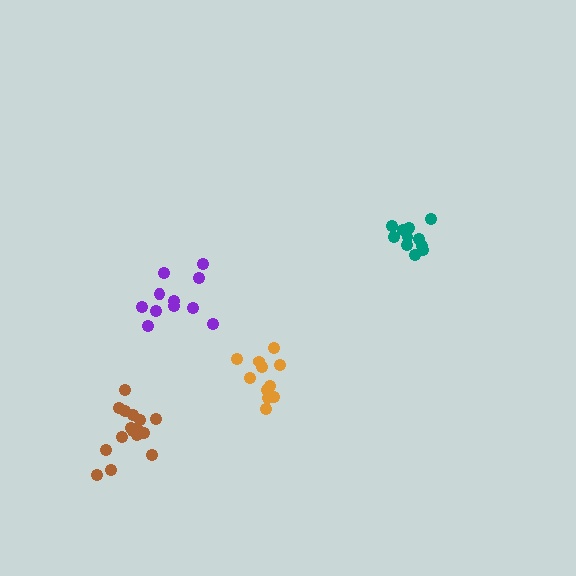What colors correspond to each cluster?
The clusters are colored: purple, teal, orange, brown.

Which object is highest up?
The teal cluster is topmost.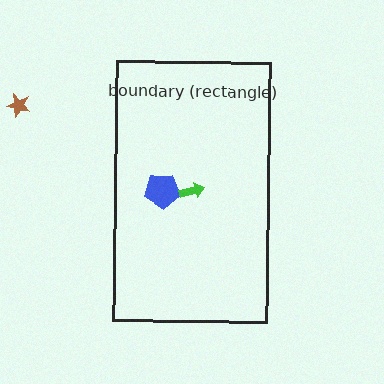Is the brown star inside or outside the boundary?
Outside.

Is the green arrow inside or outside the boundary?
Inside.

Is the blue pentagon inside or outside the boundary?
Inside.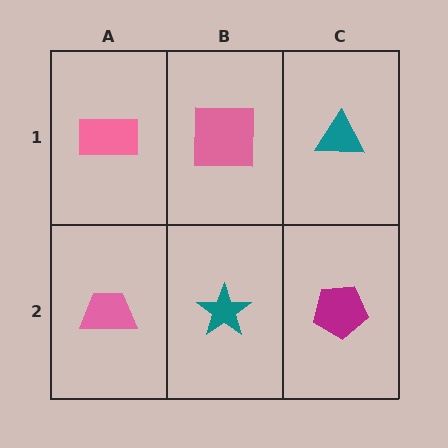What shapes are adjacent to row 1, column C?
A magenta pentagon (row 2, column C), a pink square (row 1, column B).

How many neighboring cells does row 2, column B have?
3.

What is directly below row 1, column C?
A magenta pentagon.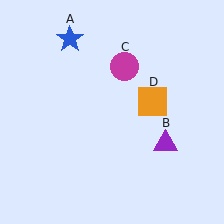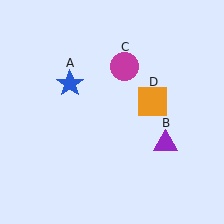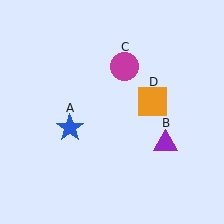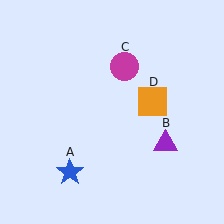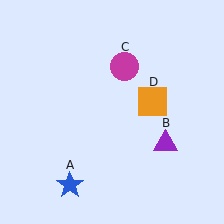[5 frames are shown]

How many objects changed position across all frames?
1 object changed position: blue star (object A).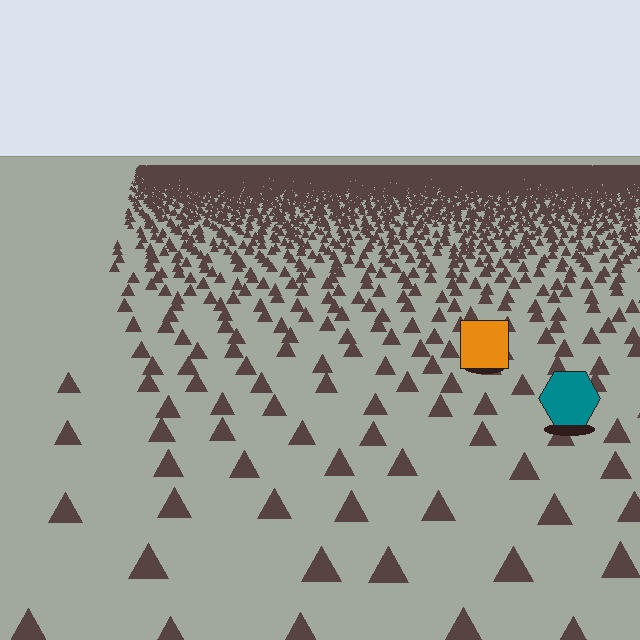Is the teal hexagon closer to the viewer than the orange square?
Yes. The teal hexagon is closer — you can tell from the texture gradient: the ground texture is coarser near it.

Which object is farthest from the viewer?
The orange square is farthest from the viewer. It appears smaller and the ground texture around it is denser.